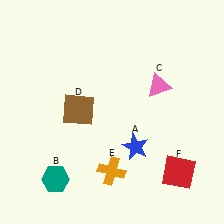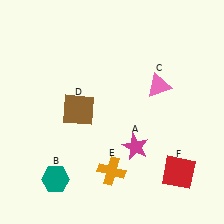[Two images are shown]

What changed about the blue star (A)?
In Image 1, A is blue. In Image 2, it changed to magenta.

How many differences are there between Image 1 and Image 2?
There is 1 difference between the two images.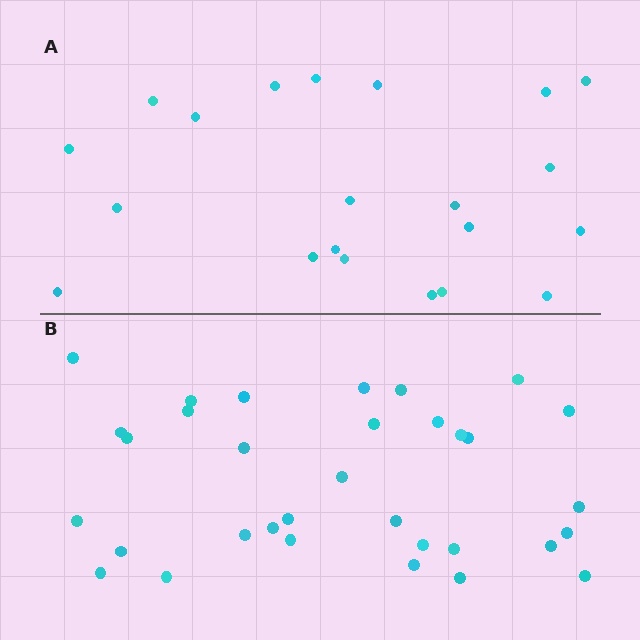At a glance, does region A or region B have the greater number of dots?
Region B (the bottom region) has more dots.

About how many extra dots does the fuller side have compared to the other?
Region B has roughly 12 or so more dots than region A.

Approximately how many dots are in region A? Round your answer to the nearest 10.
About 20 dots. (The exact count is 21, which rounds to 20.)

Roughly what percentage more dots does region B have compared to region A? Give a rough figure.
About 55% more.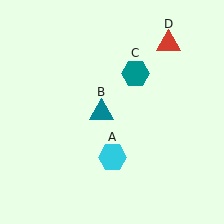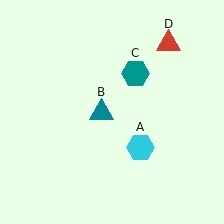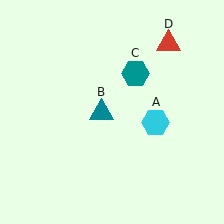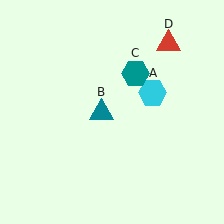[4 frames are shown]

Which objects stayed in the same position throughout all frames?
Teal triangle (object B) and teal hexagon (object C) and red triangle (object D) remained stationary.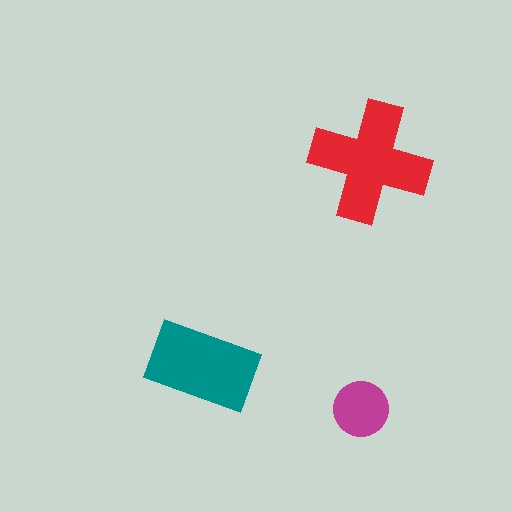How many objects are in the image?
There are 3 objects in the image.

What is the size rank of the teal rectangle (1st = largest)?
2nd.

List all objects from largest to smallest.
The red cross, the teal rectangle, the magenta circle.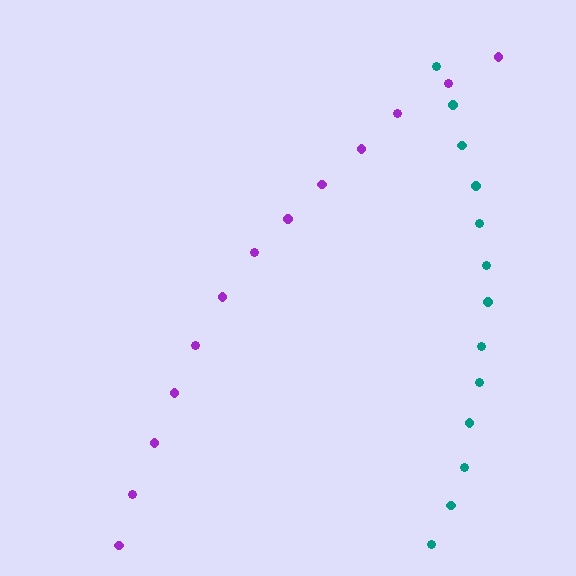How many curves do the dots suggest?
There are 2 distinct paths.